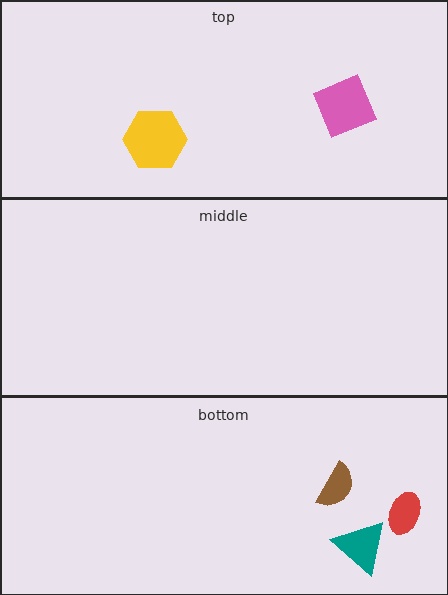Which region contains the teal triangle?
The bottom region.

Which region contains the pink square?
The top region.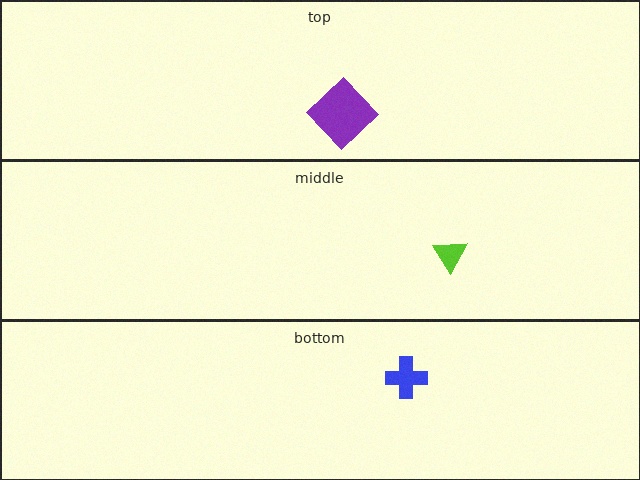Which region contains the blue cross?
The bottom region.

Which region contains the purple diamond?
The top region.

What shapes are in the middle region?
The lime triangle.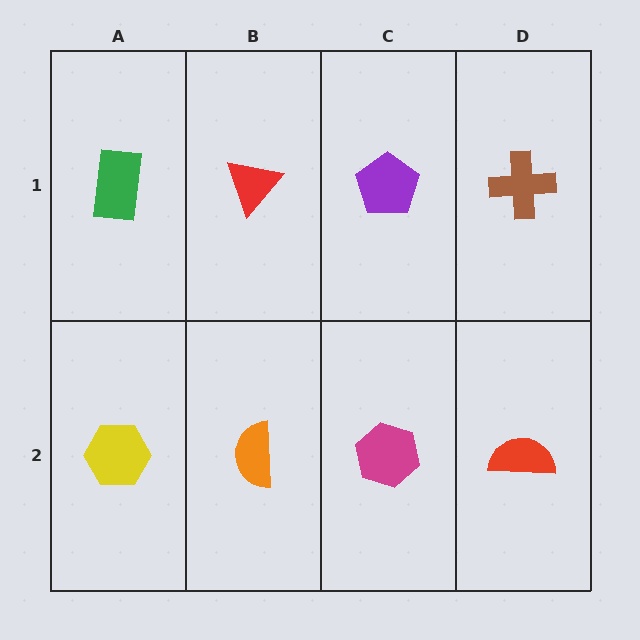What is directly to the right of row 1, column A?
A red triangle.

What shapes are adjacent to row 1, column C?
A magenta hexagon (row 2, column C), a red triangle (row 1, column B), a brown cross (row 1, column D).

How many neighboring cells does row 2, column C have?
3.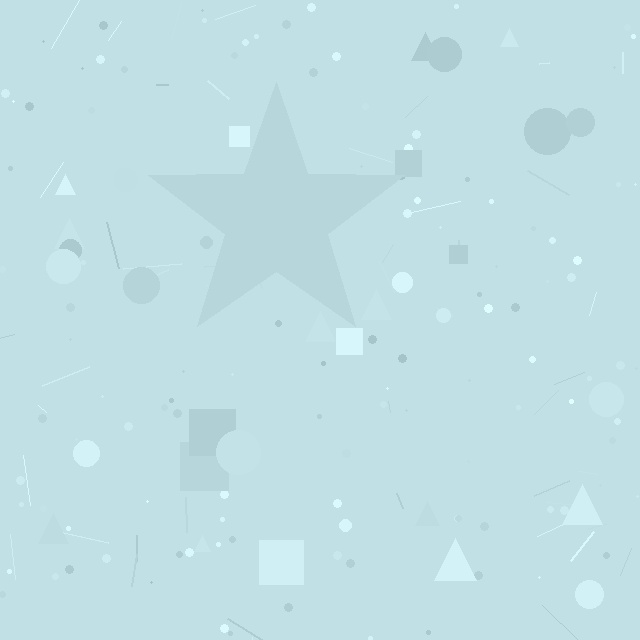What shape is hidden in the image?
A star is hidden in the image.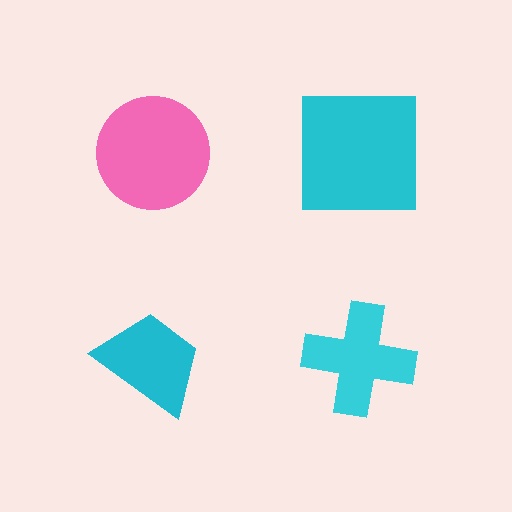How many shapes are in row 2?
2 shapes.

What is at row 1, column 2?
A cyan square.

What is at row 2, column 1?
A cyan trapezoid.